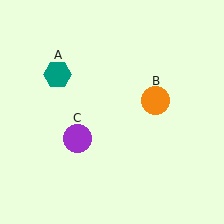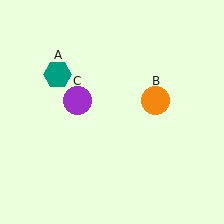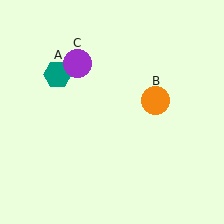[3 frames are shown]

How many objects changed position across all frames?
1 object changed position: purple circle (object C).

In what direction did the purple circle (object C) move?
The purple circle (object C) moved up.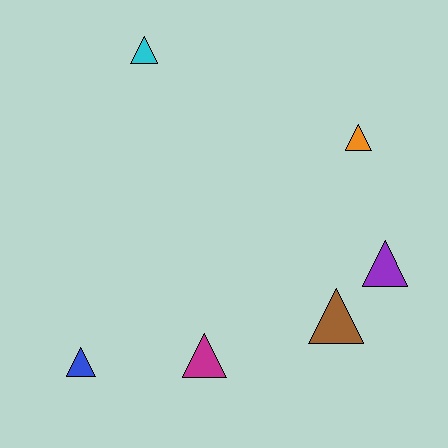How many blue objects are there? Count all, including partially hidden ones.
There is 1 blue object.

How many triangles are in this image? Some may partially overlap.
There are 6 triangles.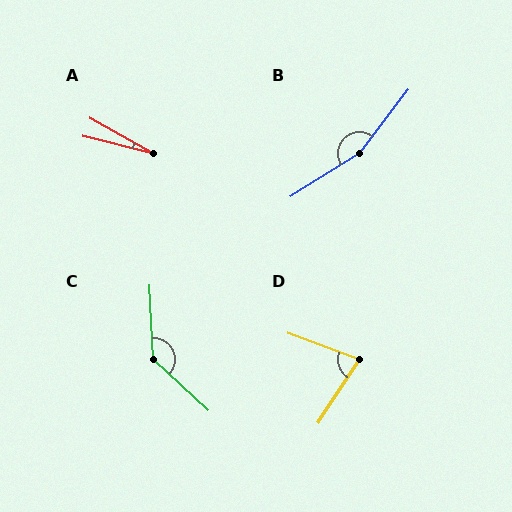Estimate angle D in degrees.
Approximately 77 degrees.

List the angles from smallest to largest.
A (16°), D (77°), C (135°), B (159°).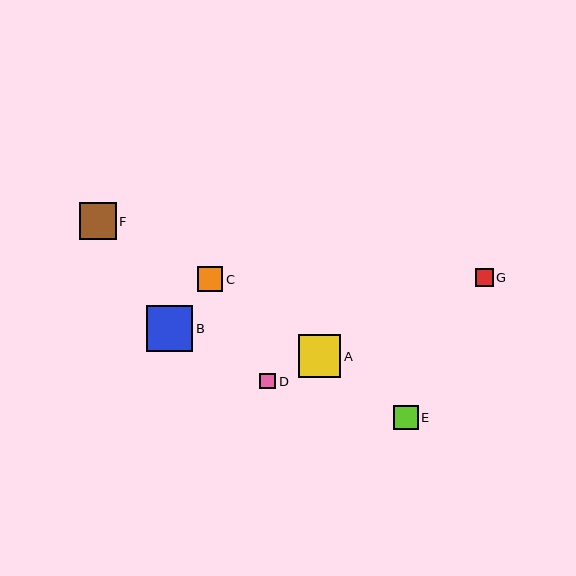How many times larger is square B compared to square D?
Square B is approximately 2.9 times the size of square D.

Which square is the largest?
Square B is the largest with a size of approximately 46 pixels.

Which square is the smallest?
Square D is the smallest with a size of approximately 16 pixels.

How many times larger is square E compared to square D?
Square E is approximately 1.6 times the size of square D.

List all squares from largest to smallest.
From largest to smallest: B, A, F, C, E, G, D.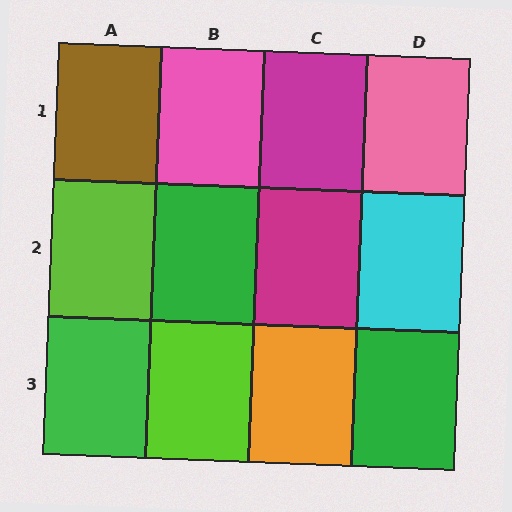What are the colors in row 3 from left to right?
Green, lime, orange, green.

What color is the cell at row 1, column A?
Brown.